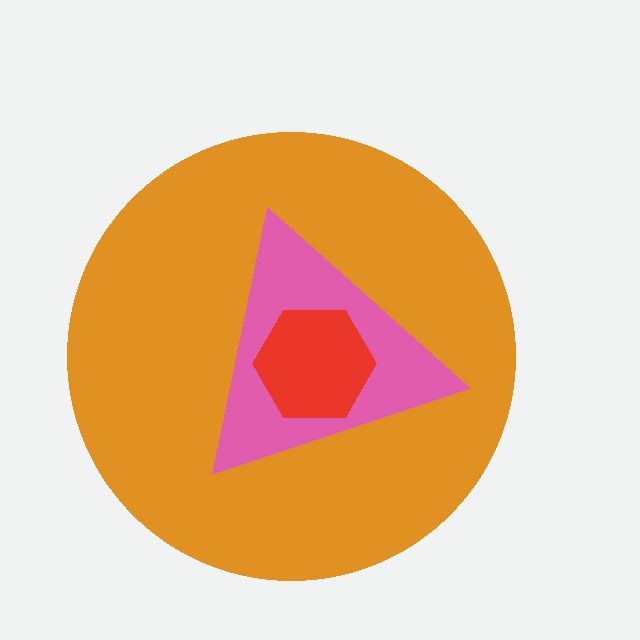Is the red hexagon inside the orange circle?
Yes.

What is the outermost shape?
The orange circle.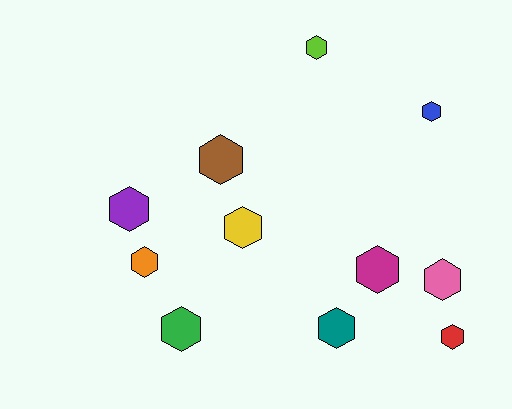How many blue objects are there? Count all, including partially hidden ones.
There is 1 blue object.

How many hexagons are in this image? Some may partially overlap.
There are 11 hexagons.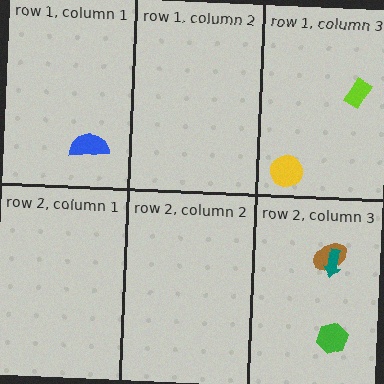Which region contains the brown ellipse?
The row 2, column 3 region.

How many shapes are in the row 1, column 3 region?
2.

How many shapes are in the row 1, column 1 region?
1.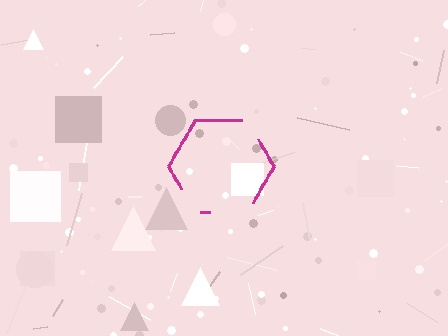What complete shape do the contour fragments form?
The contour fragments form a hexagon.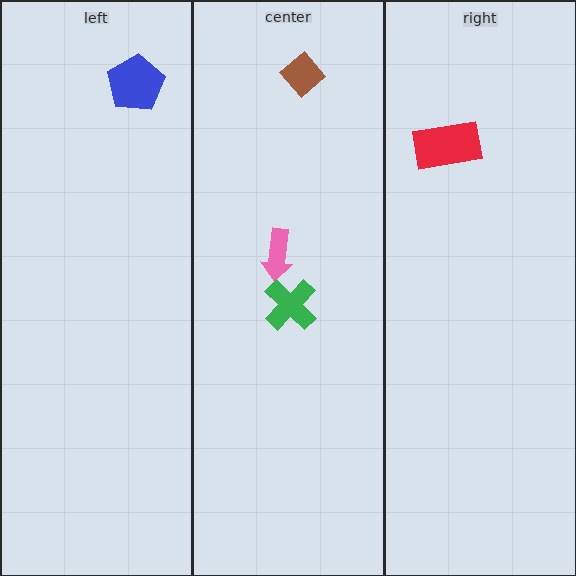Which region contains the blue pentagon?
The left region.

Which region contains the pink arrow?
The center region.